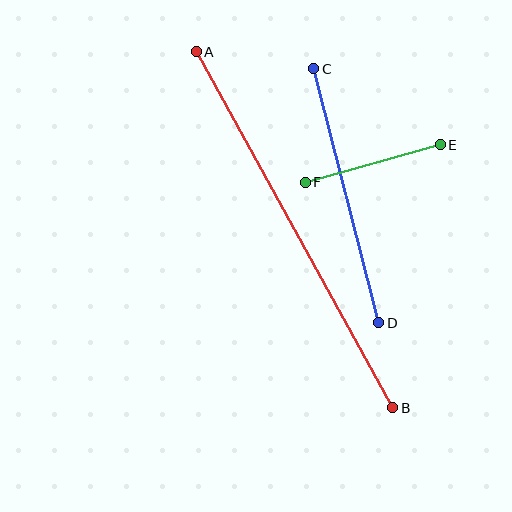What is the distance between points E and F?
The distance is approximately 140 pixels.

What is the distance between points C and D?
The distance is approximately 262 pixels.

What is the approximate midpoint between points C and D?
The midpoint is at approximately (346, 196) pixels.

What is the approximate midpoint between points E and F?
The midpoint is at approximately (373, 164) pixels.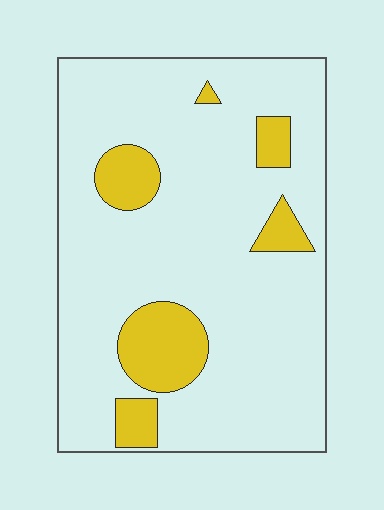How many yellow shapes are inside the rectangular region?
6.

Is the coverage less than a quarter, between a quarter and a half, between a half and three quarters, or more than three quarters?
Less than a quarter.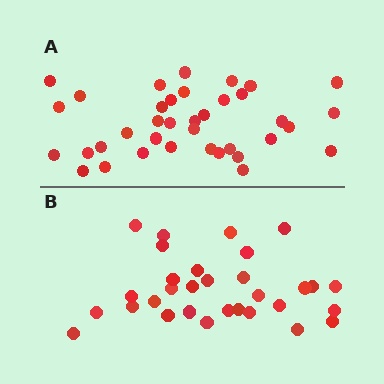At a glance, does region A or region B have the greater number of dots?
Region A (the top region) has more dots.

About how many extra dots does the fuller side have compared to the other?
Region A has about 6 more dots than region B.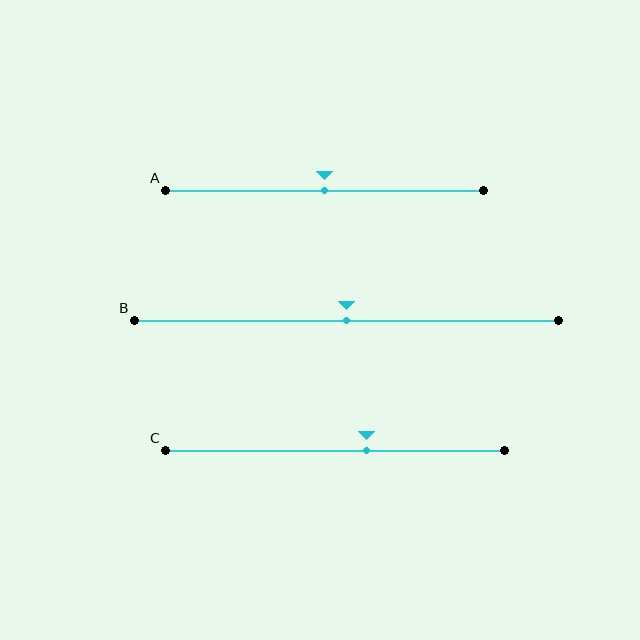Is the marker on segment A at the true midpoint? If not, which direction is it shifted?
Yes, the marker on segment A is at the true midpoint.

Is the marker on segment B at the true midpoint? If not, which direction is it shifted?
Yes, the marker on segment B is at the true midpoint.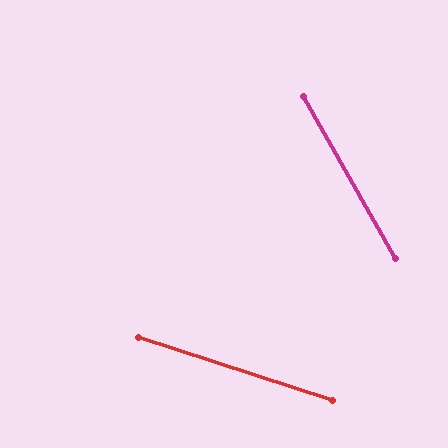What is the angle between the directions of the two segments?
Approximately 42 degrees.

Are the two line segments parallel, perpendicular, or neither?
Neither parallel nor perpendicular — they differ by about 42°.